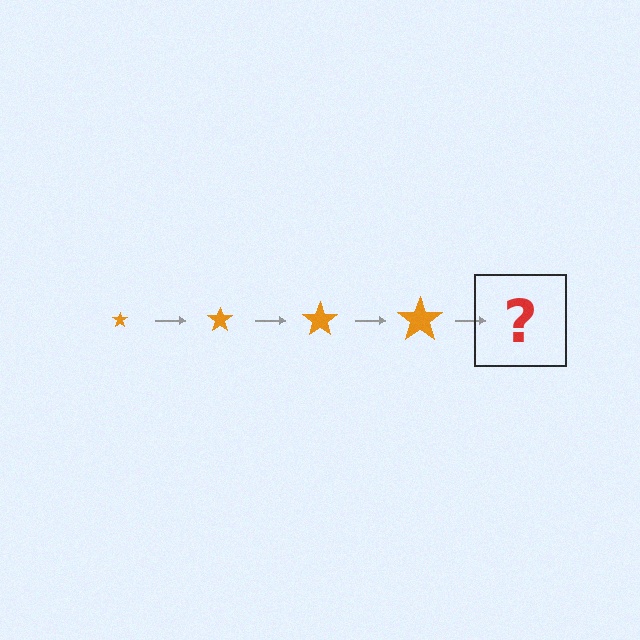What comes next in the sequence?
The next element should be an orange star, larger than the previous one.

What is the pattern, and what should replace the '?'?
The pattern is that the star gets progressively larger each step. The '?' should be an orange star, larger than the previous one.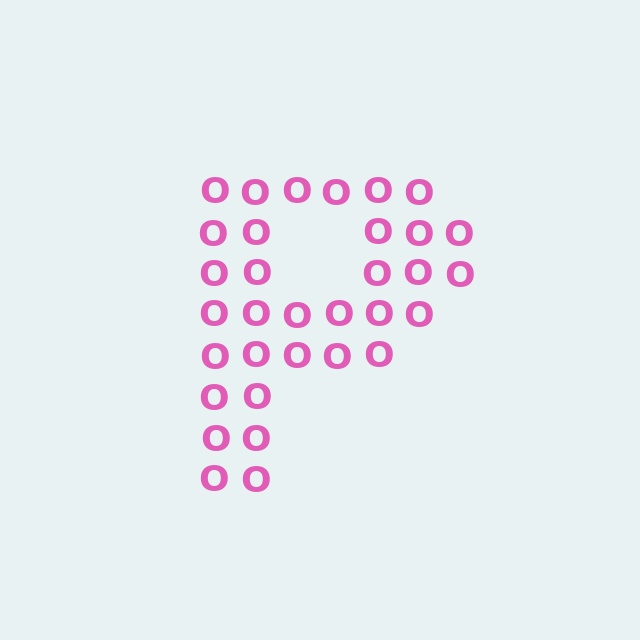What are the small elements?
The small elements are letter O's.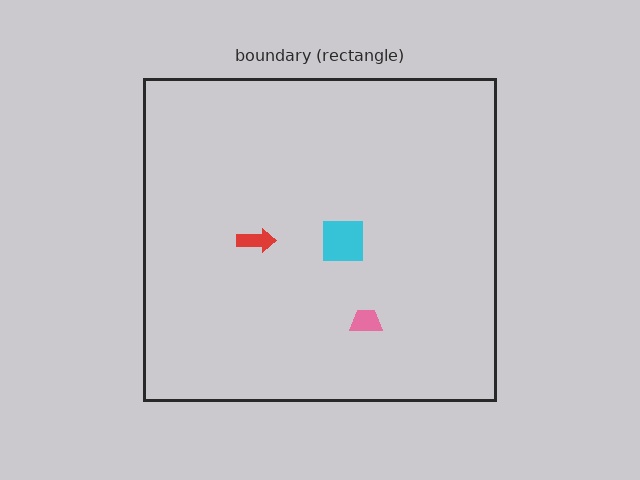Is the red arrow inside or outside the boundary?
Inside.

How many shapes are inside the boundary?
3 inside, 0 outside.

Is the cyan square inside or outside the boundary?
Inside.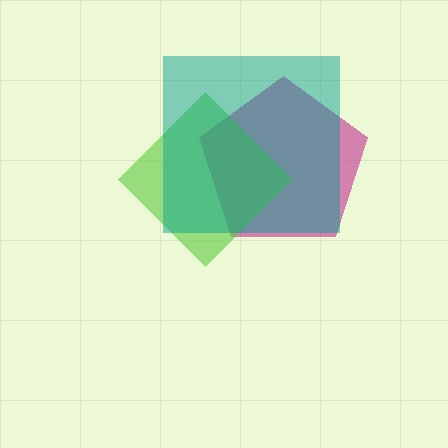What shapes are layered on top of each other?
The layered shapes are: a magenta pentagon, a lime diamond, a teal square.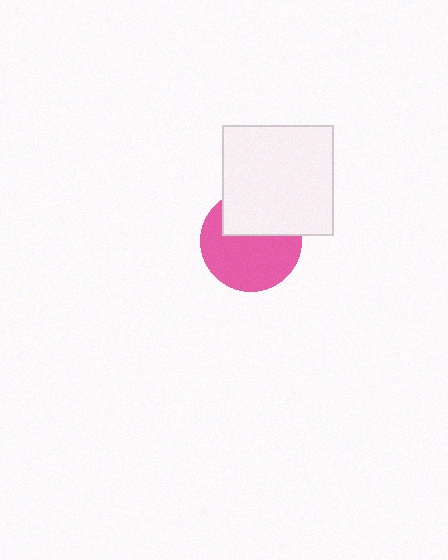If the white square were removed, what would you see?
You would see the complete pink circle.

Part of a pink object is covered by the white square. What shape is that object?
It is a circle.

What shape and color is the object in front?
The object in front is a white square.